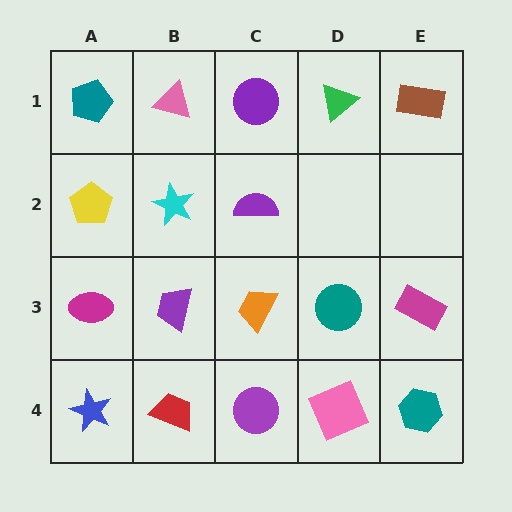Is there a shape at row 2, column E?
No, that cell is empty.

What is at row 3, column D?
A teal circle.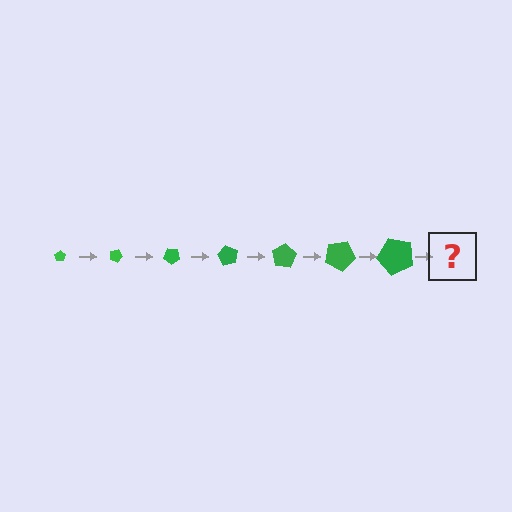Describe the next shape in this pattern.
It should be a pentagon, larger than the previous one and rotated 140 degrees from the start.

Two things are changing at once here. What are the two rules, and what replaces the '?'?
The two rules are that the pentagon grows larger each step and it rotates 20 degrees each step. The '?' should be a pentagon, larger than the previous one and rotated 140 degrees from the start.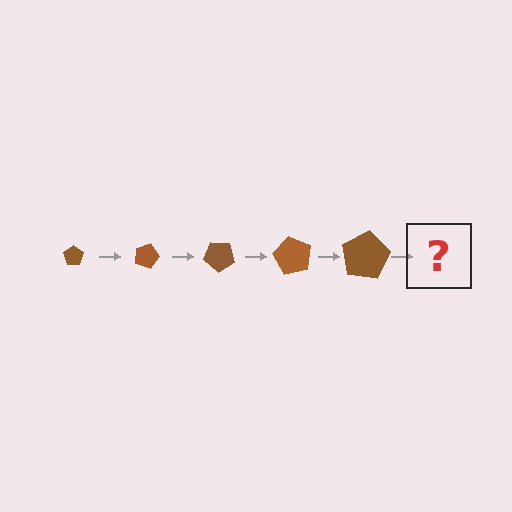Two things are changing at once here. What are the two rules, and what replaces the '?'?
The two rules are that the pentagon grows larger each step and it rotates 20 degrees each step. The '?' should be a pentagon, larger than the previous one and rotated 100 degrees from the start.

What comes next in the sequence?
The next element should be a pentagon, larger than the previous one and rotated 100 degrees from the start.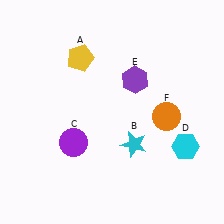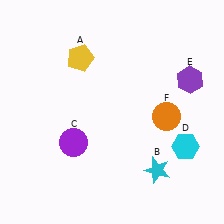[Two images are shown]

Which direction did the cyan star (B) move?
The cyan star (B) moved down.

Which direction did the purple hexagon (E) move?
The purple hexagon (E) moved right.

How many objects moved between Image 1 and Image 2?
2 objects moved between the two images.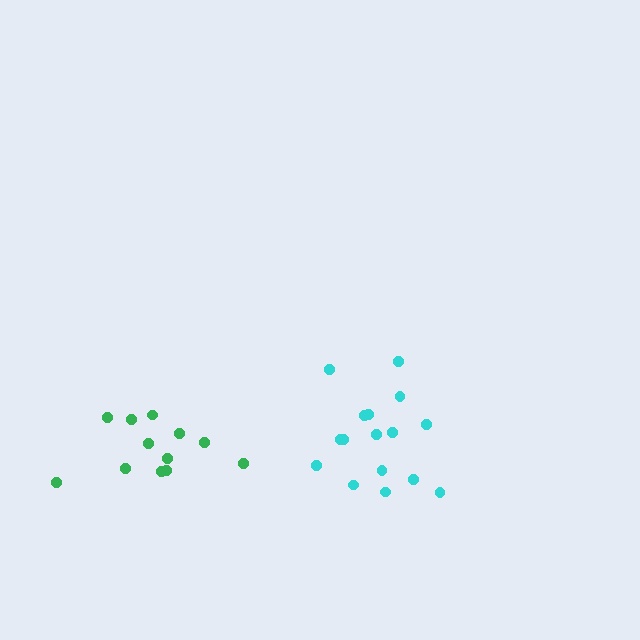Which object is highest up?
The cyan cluster is topmost.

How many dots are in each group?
Group 1: 16 dots, Group 2: 12 dots (28 total).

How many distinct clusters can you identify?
There are 2 distinct clusters.